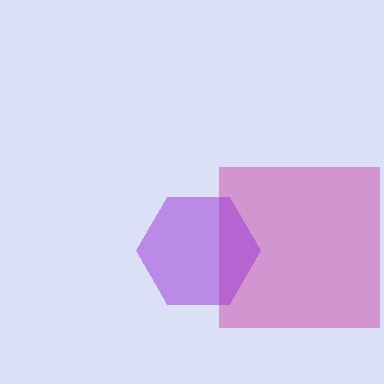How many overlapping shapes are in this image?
There are 2 overlapping shapes in the image.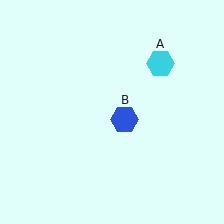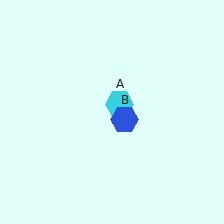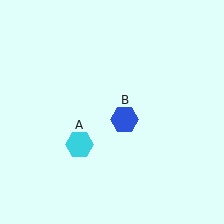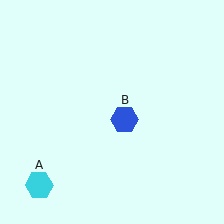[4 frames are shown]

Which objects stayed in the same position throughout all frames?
Blue hexagon (object B) remained stationary.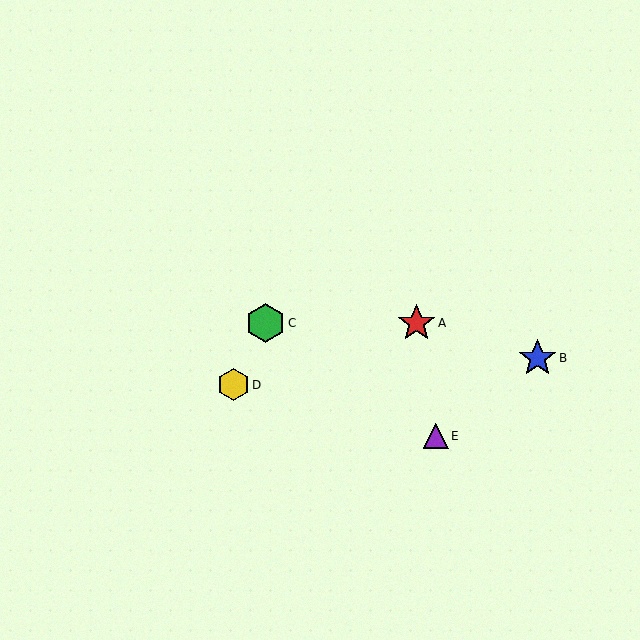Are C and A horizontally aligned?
Yes, both are at y≈323.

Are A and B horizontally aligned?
No, A is at y≈323 and B is at y≈358.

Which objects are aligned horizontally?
Objects A, C are aligned horizontally.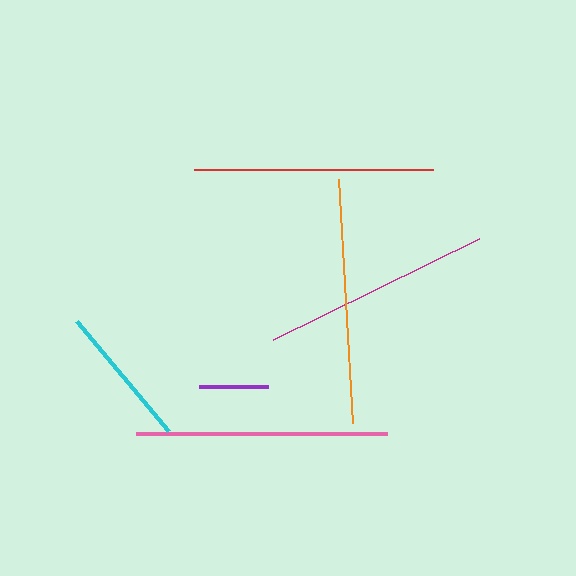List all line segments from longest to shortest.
From longest to shortest: pink, orange, red, magenta, cyan, purple.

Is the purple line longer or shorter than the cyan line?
The cyan line is longer than the purple line.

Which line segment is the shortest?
The purple line is the shortest at approximately 70 pixels.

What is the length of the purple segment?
The purple segment is approximately 70 pixels long.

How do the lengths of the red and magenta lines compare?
The red and magenta lines are approximately the same length.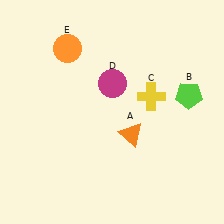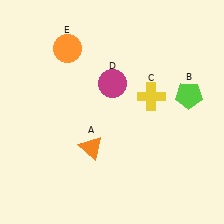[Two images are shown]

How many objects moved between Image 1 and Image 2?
1 object moved between the two images.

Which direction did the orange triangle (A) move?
The orange triangle (A) moved left.